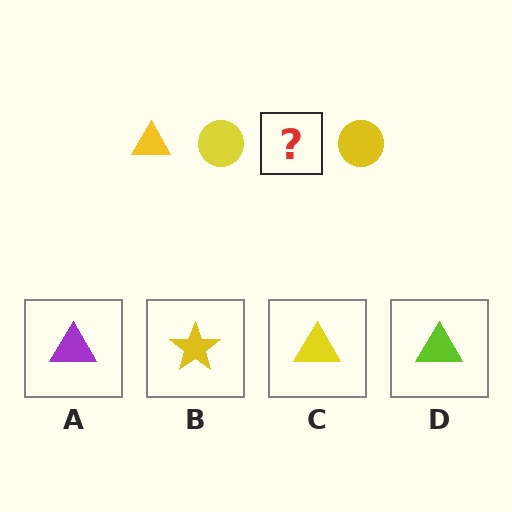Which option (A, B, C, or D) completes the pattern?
C.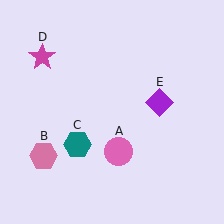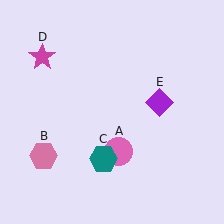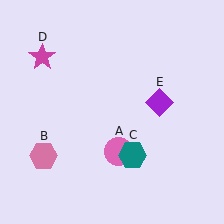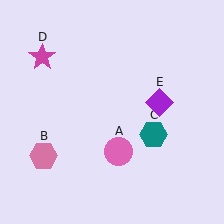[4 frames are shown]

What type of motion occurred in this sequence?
The teal hexagon (object C) rotated counterclockwise around the center of the scene.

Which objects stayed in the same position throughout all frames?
Pink circle (object A) and pink hexagon (object B) and magenta star (object D) and purple diamond (object E) remained stationary.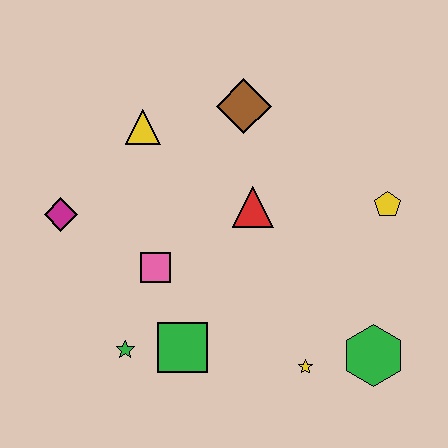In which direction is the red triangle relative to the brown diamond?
The red triangle is below the brown diamond.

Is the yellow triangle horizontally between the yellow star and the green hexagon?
No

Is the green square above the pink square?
No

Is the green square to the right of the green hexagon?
No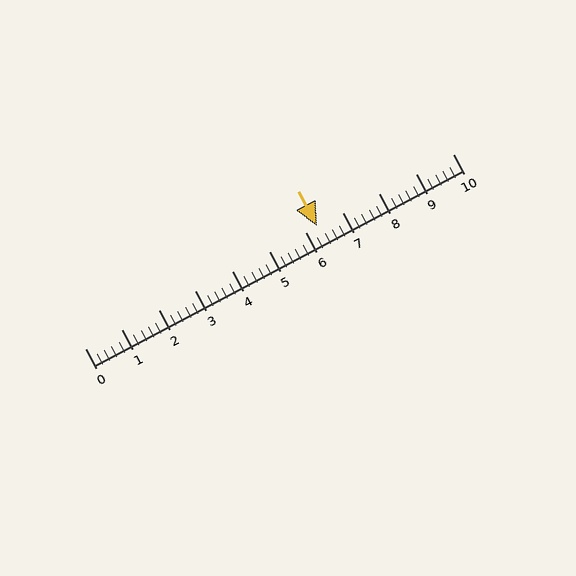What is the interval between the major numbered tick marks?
The major tick marks are spaced 1 units apart.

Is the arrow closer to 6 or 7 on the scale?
The arrow is closer to 6.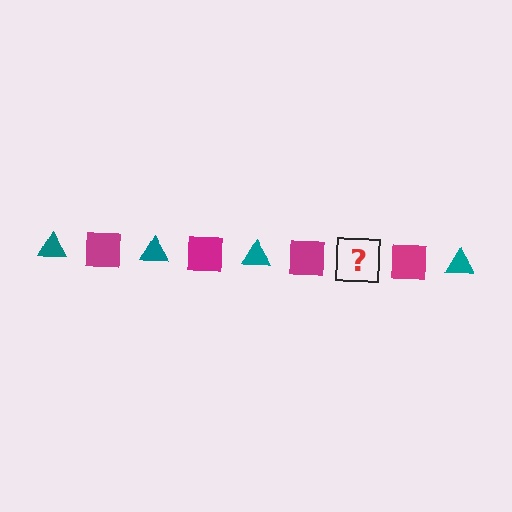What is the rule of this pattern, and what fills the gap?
The rule is that the pattern alternates between teal triangle and magenta square. The gap should be filled with a teal triangle.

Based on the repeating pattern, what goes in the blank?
The blank should be a teal triangle.